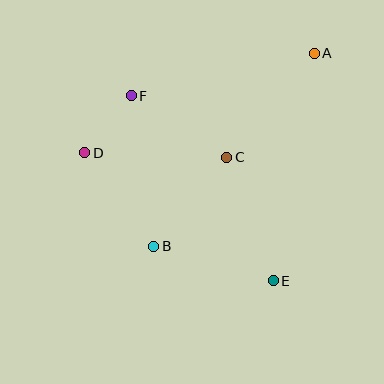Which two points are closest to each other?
Points D and F are closest to each other.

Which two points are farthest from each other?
Points A and B are farthest from each other.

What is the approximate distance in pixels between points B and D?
The distance between B and D is approximately 116 pixels.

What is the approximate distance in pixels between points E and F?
The distance between E and F is approximately 233 pixels.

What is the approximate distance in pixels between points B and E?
The distance between B and E is approximately 124 pixels.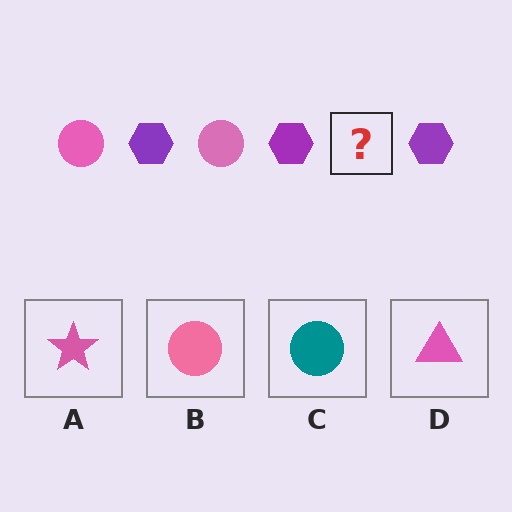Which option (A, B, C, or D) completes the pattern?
B.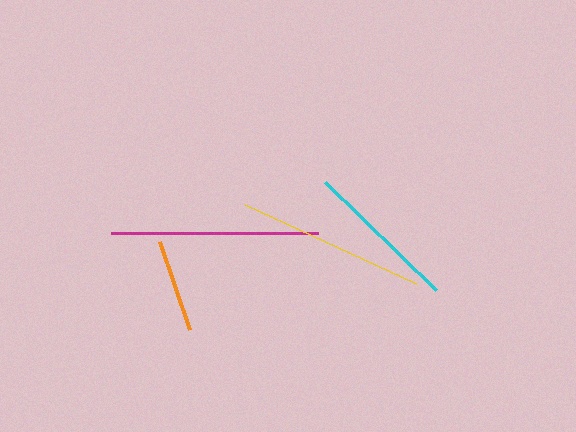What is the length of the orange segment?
The orange segment is approximately 93 pixels long.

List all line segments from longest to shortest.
From longest to shortest: magenta, yellow, cyan, orange.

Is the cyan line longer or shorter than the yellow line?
The yellow line is longer than the cyan line.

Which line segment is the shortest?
The orange line is the shortest at approximately 93 pixels.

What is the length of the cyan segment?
The cyan segment is approximately 155 pixels long.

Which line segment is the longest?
The magenta line is the longest at approximately 207 pixels.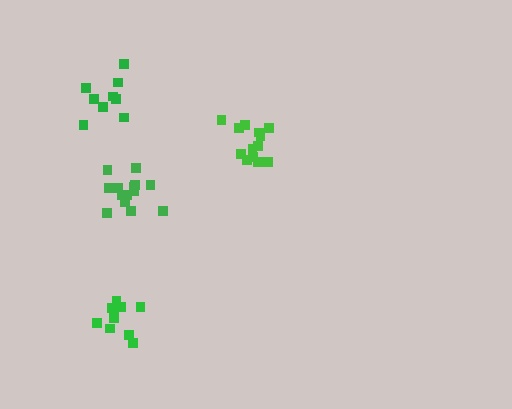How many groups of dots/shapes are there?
There are 4 groups.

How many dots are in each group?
Group 1: 13 dots, Group 2: 9 dots, Group 3: 14 dots, Group 4: 11 dots (47 total).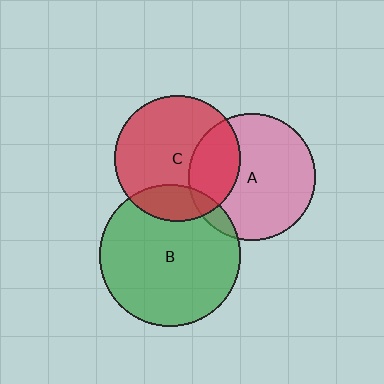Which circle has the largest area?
Circle B (green).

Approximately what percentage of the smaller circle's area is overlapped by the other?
Approximately 30%.